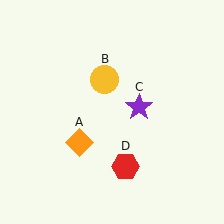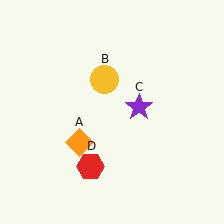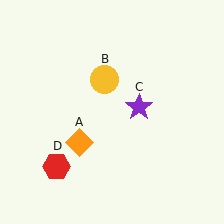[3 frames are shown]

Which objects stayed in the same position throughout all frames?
Orange diamond (object A) and yellow circle (object B) and purple star (object C) remained stationary.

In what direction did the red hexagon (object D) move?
The red hexagon (object D) moved left.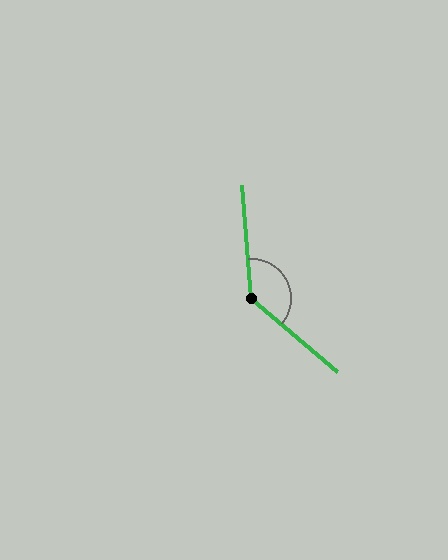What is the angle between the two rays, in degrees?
Approximately 135 degrees.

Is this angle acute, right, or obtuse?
It is obtuse.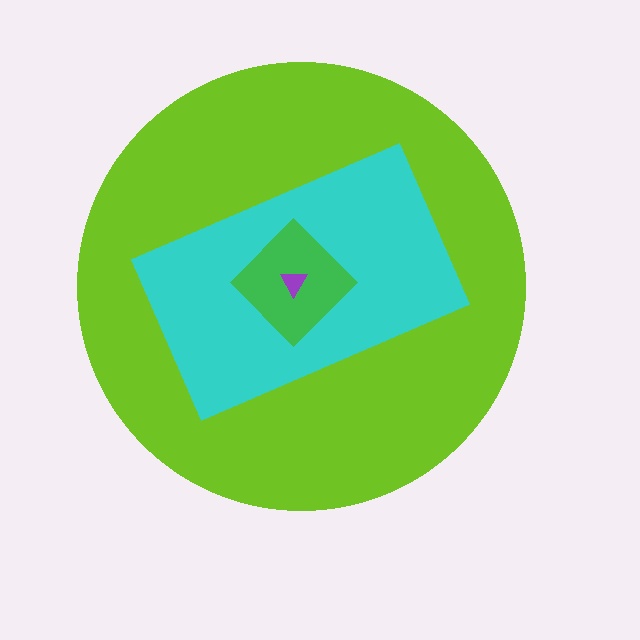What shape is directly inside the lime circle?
The cyan rectangle.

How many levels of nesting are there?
4.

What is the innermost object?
The purple triangle.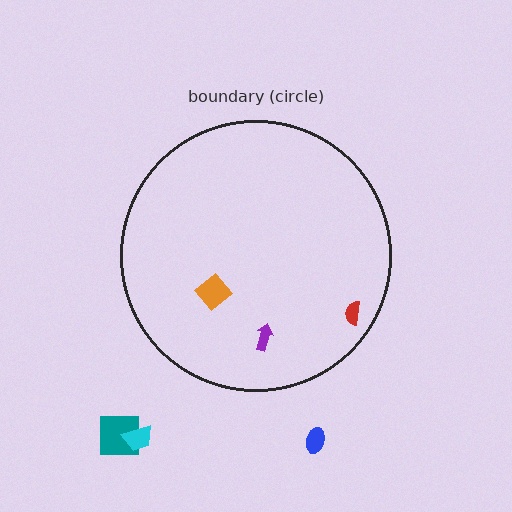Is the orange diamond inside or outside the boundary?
Inside.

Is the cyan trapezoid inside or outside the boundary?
Outside.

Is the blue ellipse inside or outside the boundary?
Outside.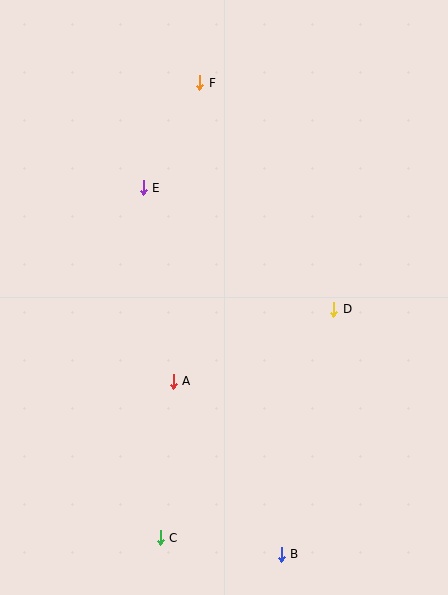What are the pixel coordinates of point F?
Point F is at (200, 83).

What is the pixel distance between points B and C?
The distance between B and C is 122 pixels.